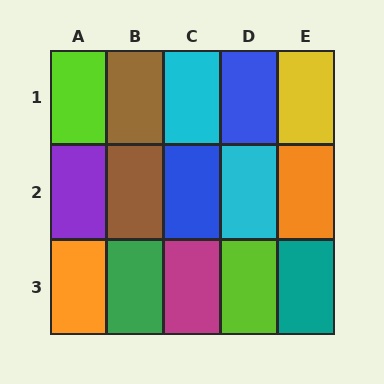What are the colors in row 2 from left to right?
Purple, brown, blue, cyan, orange.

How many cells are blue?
2 cells are blue.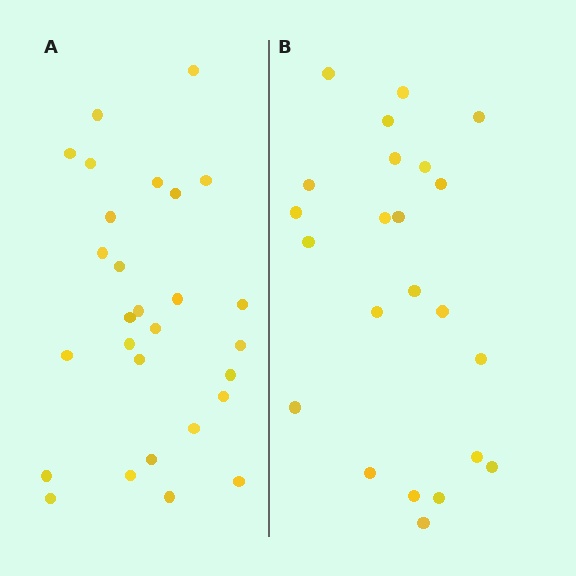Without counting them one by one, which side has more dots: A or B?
Region A (the left region) has more dots.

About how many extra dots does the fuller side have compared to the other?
Region A has about 5 more dots than region B.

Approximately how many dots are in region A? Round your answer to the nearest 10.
About 30 dots. (The exact count is 28, which rounds to 30.)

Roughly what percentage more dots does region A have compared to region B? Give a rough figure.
About 20% more.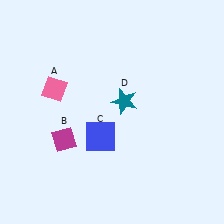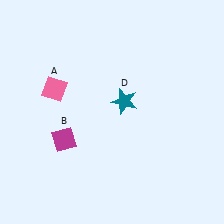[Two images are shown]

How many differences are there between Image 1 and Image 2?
There is 1 difference between the two images.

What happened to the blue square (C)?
The blue square (C) was removed in Image 2. It was in the bottom-left area of Image 1.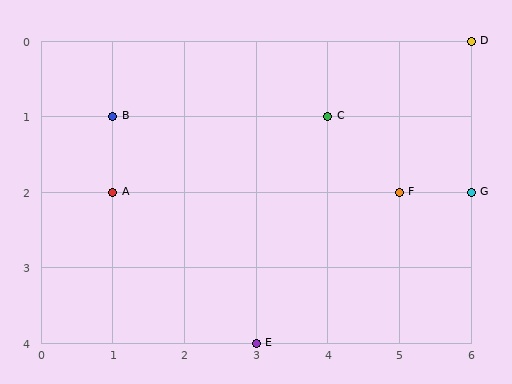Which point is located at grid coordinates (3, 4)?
Point E is at (3, 4).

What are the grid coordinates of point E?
Point E is at grid coordinates (3, 4).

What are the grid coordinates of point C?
Point C is at grid coordinates (4, 1).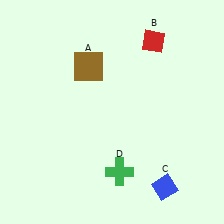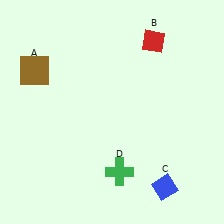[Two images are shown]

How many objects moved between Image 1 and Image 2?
1 object moved between the two images.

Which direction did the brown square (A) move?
The brown square (A) moved left.